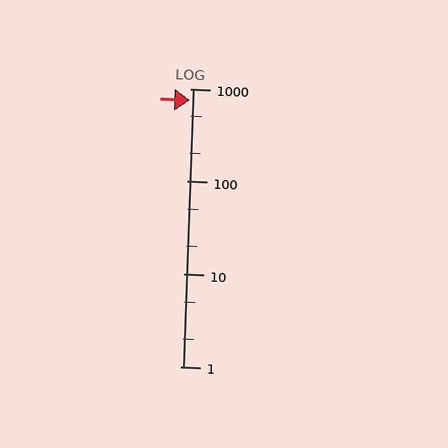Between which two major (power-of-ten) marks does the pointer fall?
The pointer is between 100 and 1000.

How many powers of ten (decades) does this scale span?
The scale spans 3 decades, from 1 to 1000.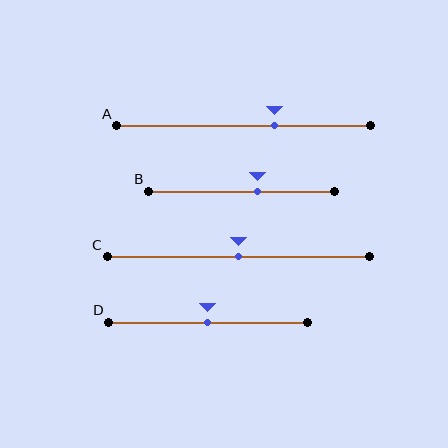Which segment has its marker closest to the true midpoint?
Segment C has its marker closest to the true midpoint.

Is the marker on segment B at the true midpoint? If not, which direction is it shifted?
No, the marker on segment B is shifted to the right by about 9% of the segment length.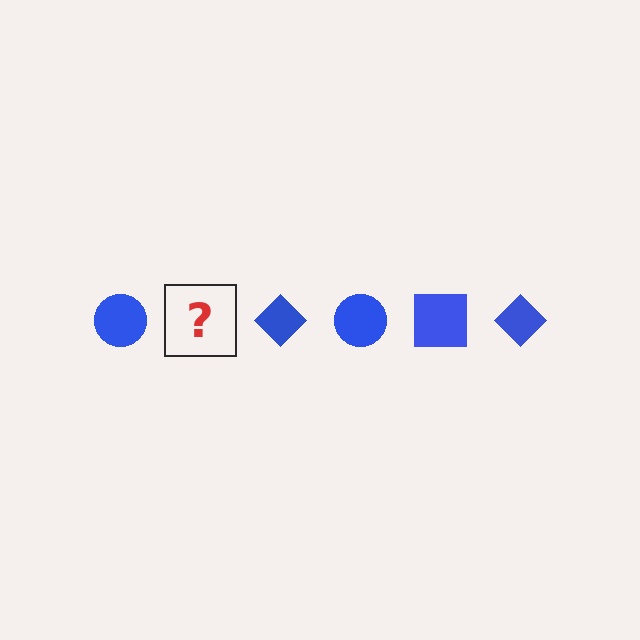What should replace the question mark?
The question mark should be replaced with a blue square.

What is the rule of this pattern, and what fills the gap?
The rule is that the pattern cycles through circle, square, diamond shapes in blue. The gap should be filled with a blue square.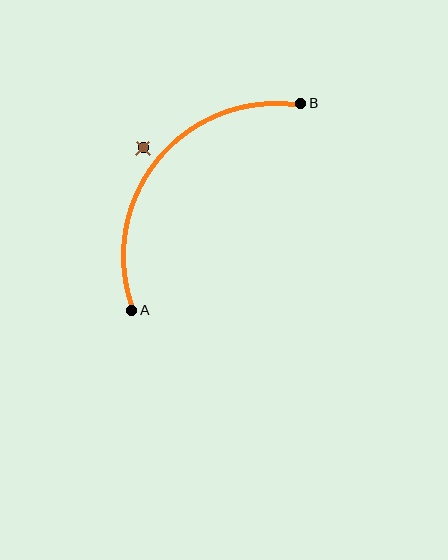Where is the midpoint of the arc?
The arc midpoint is the point on the curve farthest from the straight line joining A and B. It sits above and to the left of that line.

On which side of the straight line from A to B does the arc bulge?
The arc bulges above and to the left of the straight line connecting A and B.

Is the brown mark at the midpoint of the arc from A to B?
No — the brown mark does not lie on the arc at all. It sits slightly outside the curve.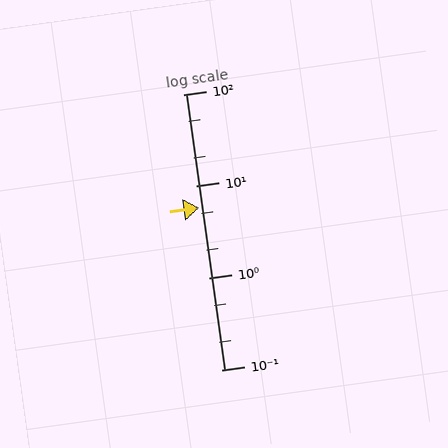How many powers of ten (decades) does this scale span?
The scale spans 3 decades, from 0.1 to 100.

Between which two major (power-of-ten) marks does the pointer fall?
The pointer is between 1 and 10.